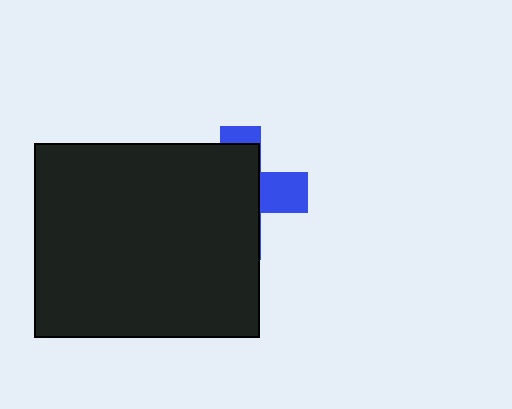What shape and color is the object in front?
The object in front is a black rectangle.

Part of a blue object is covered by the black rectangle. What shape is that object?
It is a cross.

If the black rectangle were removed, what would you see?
You would see the complete blue cross.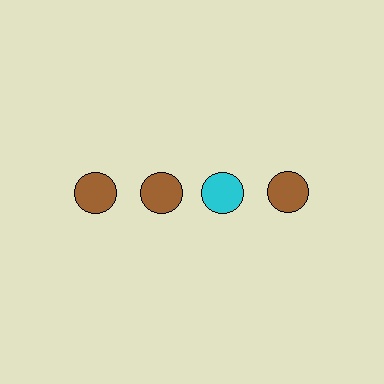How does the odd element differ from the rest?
It has a different color: cyan instead of brown.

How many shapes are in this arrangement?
There are 4 shapes arranged in a grid pattern.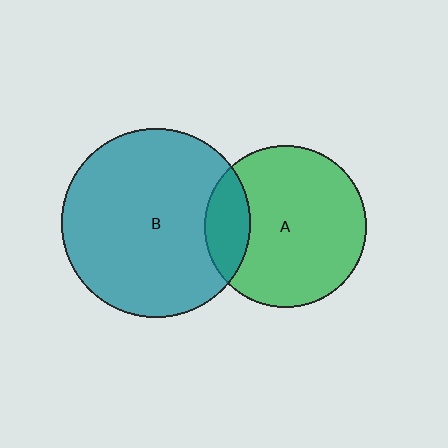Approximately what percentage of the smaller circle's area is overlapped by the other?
Approximately 20%.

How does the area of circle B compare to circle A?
Approximately 1.4 times.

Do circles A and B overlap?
Yes.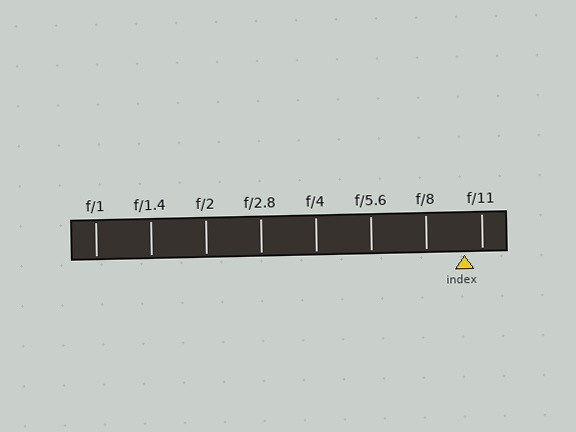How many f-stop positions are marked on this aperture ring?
There are 8 f-stop positions marked.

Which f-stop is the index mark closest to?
The index mark is closest to f/11.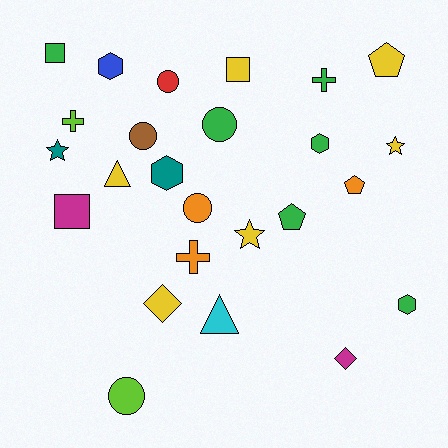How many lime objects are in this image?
There are 2 lime objects.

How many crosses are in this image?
There are 3 crosses.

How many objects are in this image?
There are 25 objects.